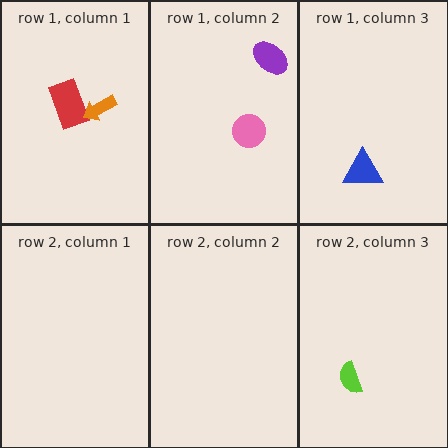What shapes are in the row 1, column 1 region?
The red rectangle, the orange arrow.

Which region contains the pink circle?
The row 1, column 2 region.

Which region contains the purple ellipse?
The row 1, column 2 region.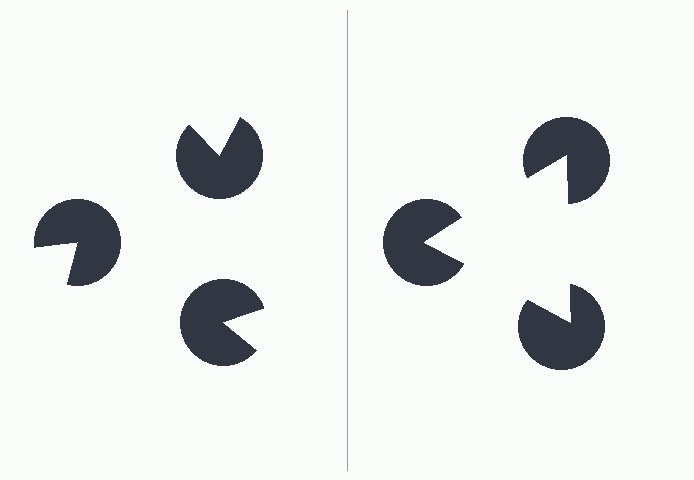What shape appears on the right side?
An illusory triangle.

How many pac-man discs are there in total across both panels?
6 — 3 on each side.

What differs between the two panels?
The pac-man discs are positioned identically on both sides; only the wedge orientations differ. On the right they align to a triangle; on the left they are misaligned.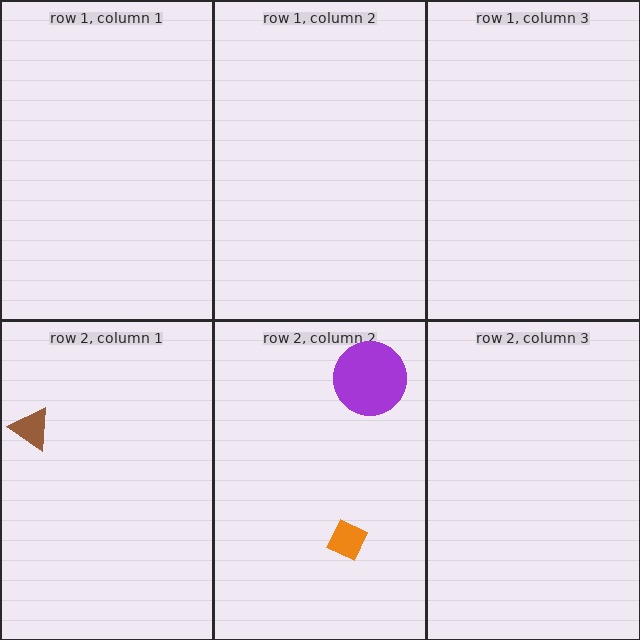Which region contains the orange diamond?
The row 2, column 2 region.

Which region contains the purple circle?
The row 2, column 2 region.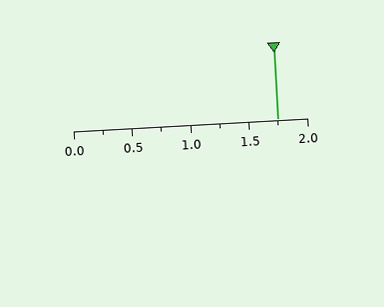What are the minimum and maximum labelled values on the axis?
The axis runs from 0.0 to 2.0.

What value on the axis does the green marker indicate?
The marker indicates approximately 1.75.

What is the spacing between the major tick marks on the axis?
The major ticks are spaced 0.5 apart.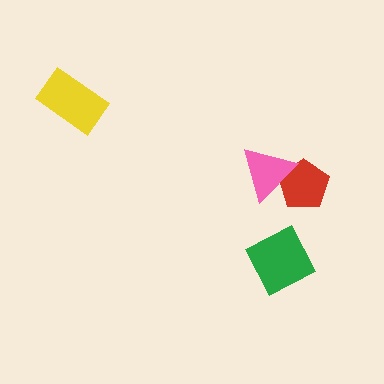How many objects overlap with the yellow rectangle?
0 objects overlap with the yellow rectangle.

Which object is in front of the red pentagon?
The pink triangle is in front of the red pentagon.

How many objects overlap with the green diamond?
0 objects overlap with the green diamond.